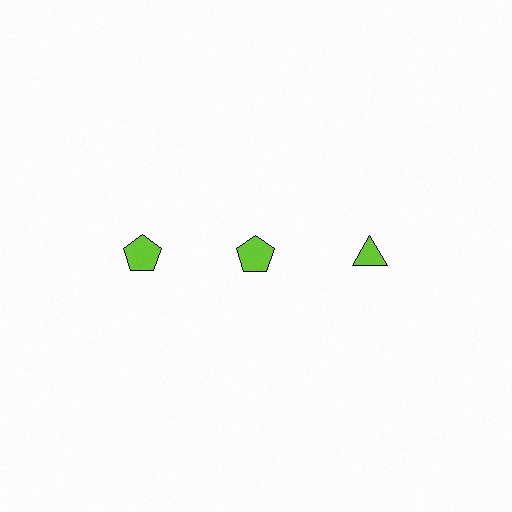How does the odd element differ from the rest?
It has a different shape: triangle instead of pentagon.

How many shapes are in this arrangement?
There are 3 shapes arranged in a grid pattern.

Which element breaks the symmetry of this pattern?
The lime triangle in the top row, center column breaks the symmetry. All other shapes are lime pentagons.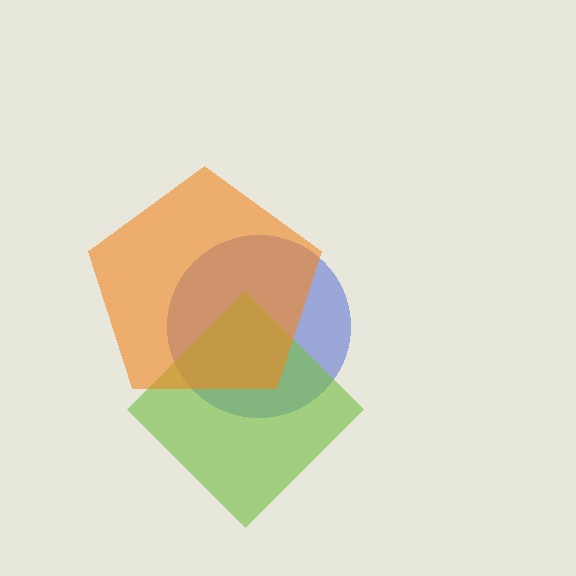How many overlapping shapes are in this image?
There are 3 overlapping shapes in the image.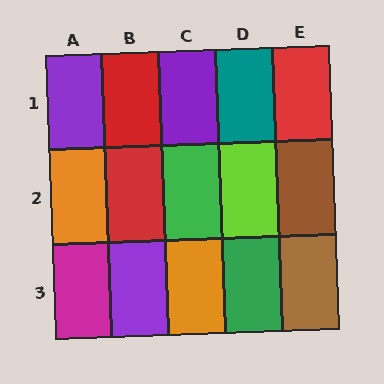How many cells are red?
3 cells are red.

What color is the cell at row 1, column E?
Red.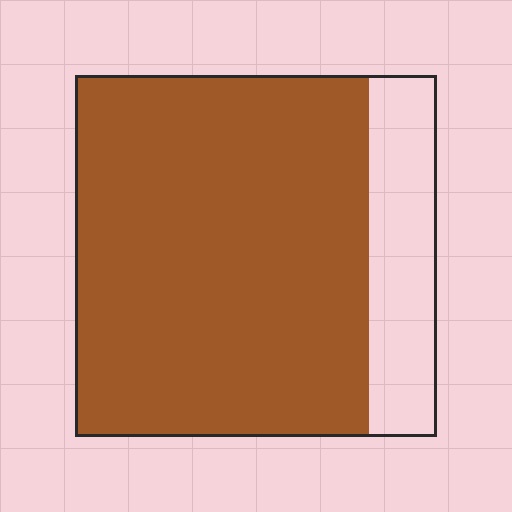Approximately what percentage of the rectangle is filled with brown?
Approximately 80%.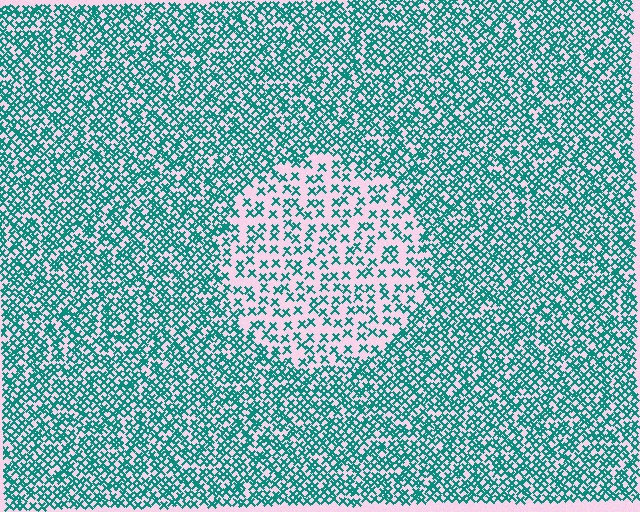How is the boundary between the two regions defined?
The boundary is defined by a change in element density (approximately 2.2x ratio). All elements are the same color, size, and shape.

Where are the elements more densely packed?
The elements are more densely packed outside the circle boundary.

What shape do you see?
I see a circle.